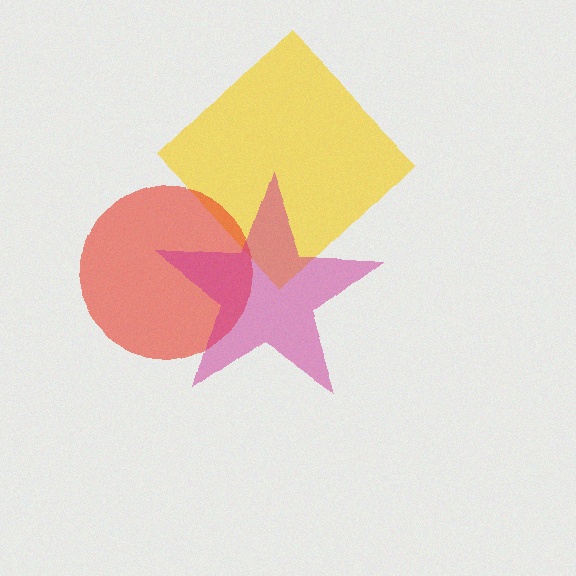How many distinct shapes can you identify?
There are 3 distinct shapes: a yellow diamond, a red circle, a magenta star.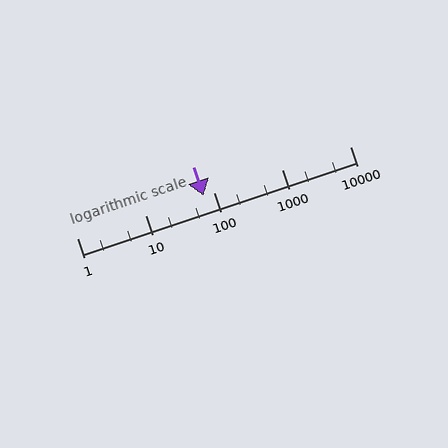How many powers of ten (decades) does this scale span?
The scale spans 4 decades, from 1 to 10000.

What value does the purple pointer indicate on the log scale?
The pointer indicates approximately 72.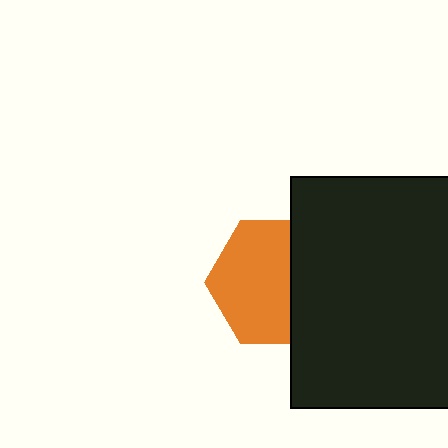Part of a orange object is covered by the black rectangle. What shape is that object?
It is a hexagon.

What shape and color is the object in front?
The object in front is a black rectangle.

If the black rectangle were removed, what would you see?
You would see the complete orange hexagon.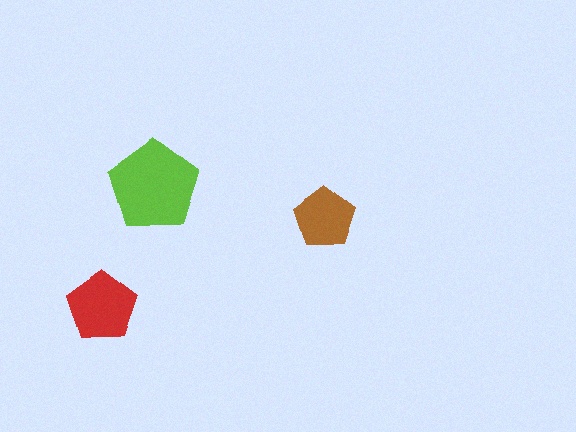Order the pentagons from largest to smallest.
the lime one, the red one, the brown one.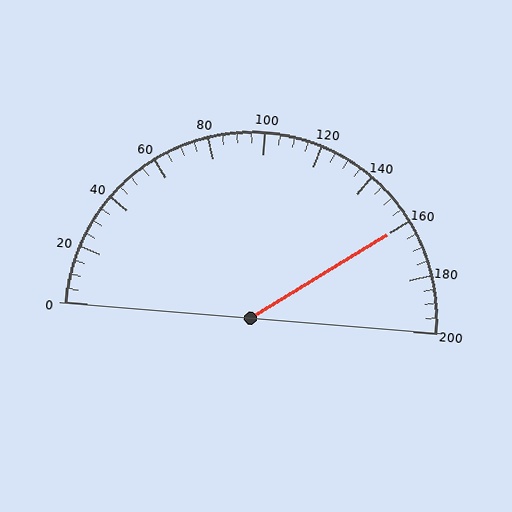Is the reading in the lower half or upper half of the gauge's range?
The reading is in the upper half of the range (0 to 200).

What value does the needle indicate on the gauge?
The needle indicates approximately 160.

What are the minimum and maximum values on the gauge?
The gauge ranges from 0 to 200.